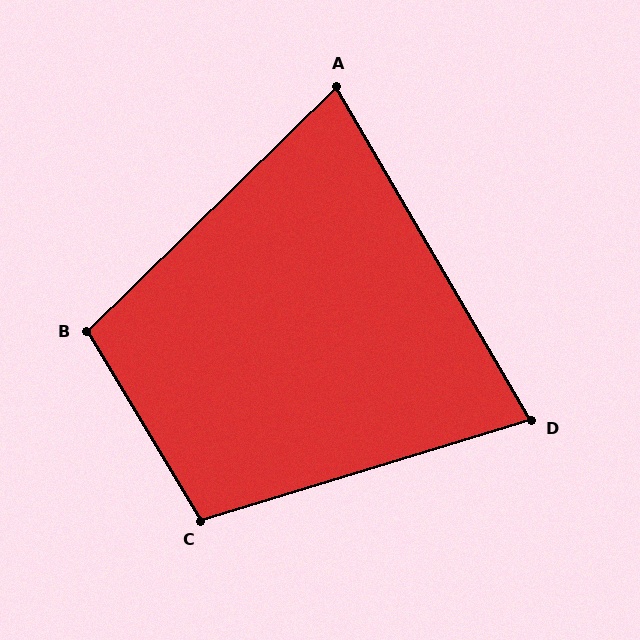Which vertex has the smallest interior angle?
A, at approximately 76 degrees.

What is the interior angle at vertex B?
Approximately 103 degrees (obtuse).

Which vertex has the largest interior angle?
C, at approximately 104 degrees.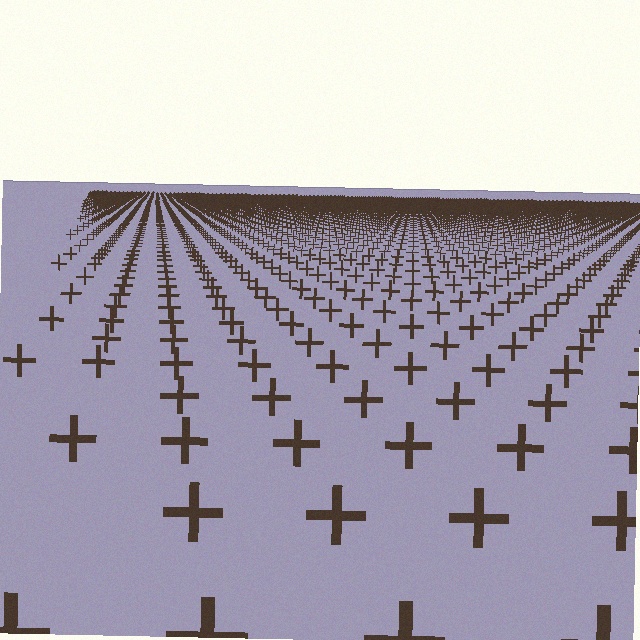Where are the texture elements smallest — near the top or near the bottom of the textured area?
Near the top.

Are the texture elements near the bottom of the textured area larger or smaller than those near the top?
Larger. Near the bottom, elements are closer to the viewer and appear at a bigger on-screen size.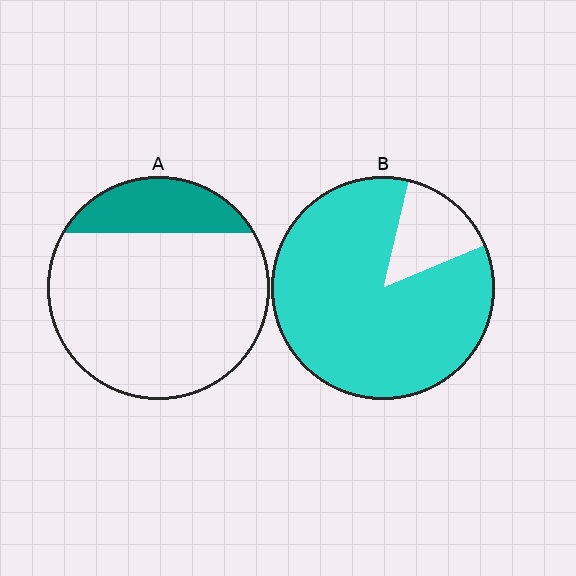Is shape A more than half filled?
No.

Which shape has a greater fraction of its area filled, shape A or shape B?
Shape B.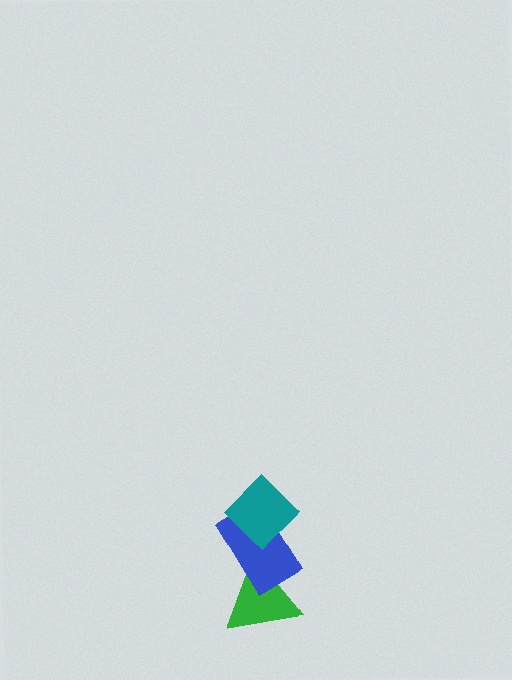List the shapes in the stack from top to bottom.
From top to bottom: the teal diamond, the blue rectangle, the green triangle.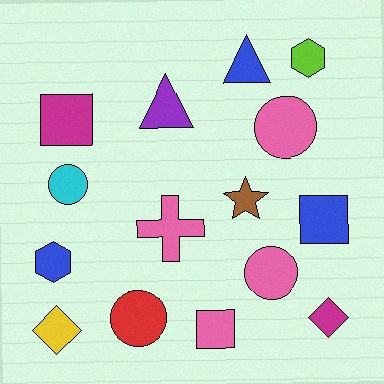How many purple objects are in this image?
There is 1 purple object.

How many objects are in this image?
There are 15 objects.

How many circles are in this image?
There are 4 circles.